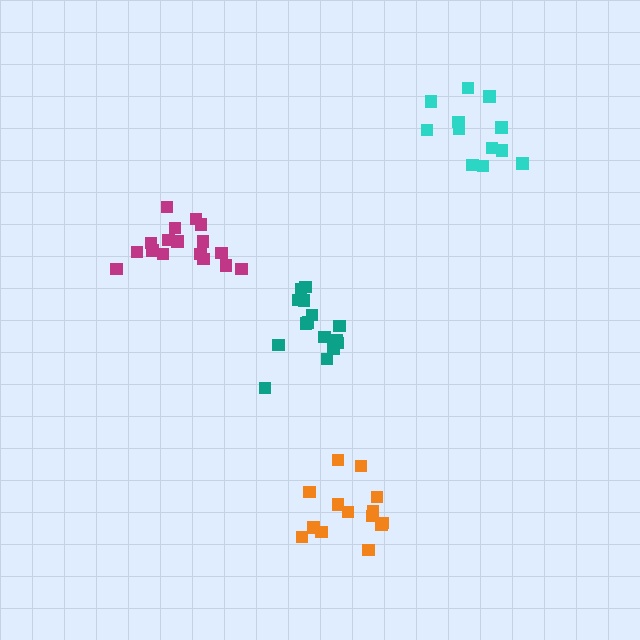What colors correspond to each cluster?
The clusters are colored: magenta, teal, orange, cyan.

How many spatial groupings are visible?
There are 4 spatial groupings.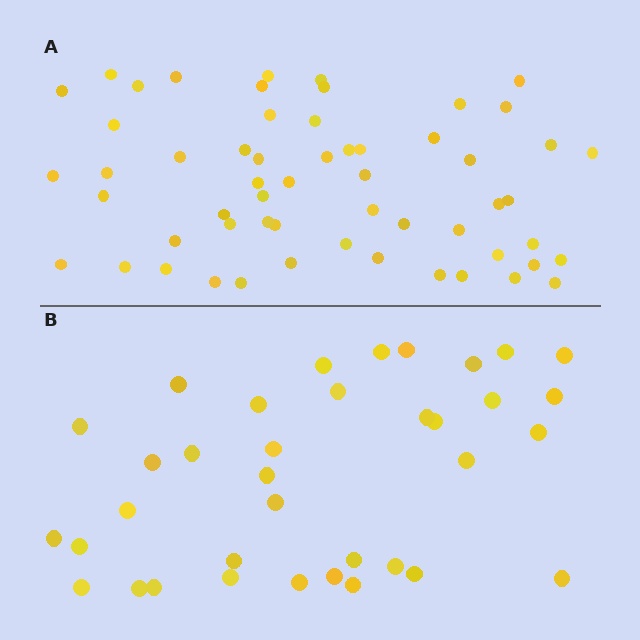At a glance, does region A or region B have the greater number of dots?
Region A (the top region) has more dots.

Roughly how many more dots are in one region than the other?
Region A has approximately 20 more dots than region B.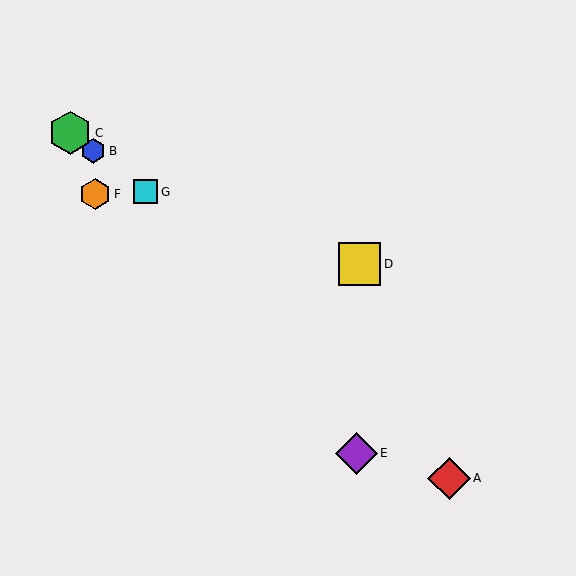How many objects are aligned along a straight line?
3 objects (B, C, G) are aligned along a straight line.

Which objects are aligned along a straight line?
Objects B, C, G are aligned along a straight line.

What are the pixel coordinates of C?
Object C is at (70, 133).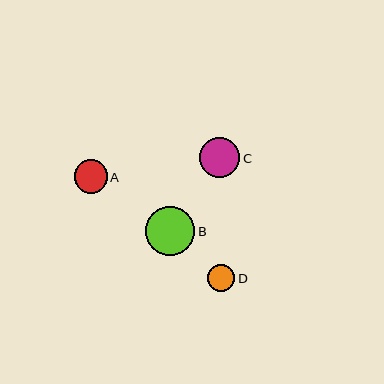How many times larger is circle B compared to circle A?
Circle B is approximately 1.5 times the size of circle A.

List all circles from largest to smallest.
From largest to smallest: B, C, A, D.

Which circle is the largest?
Circle B is the largest with a size of approximately 49 pixels.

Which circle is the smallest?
Circle D is the smallest with a size of approximately 27 pixels.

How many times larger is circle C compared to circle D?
Circle C is approximately 1.5 times the size of circle D.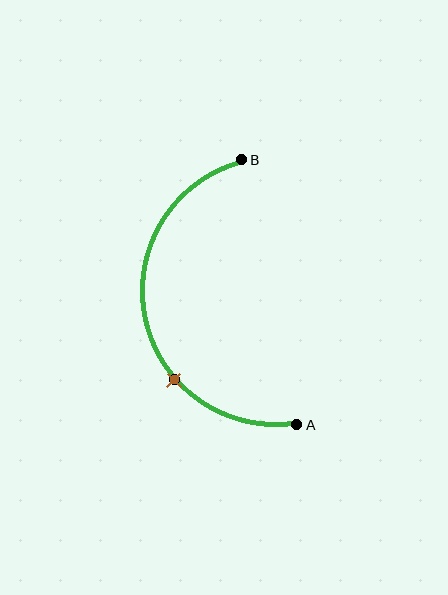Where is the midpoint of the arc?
The arc midpoint is the point on the curve farthest from the straight line joining A and B. It sits to the left of that line.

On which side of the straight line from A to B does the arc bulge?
The arc bulges to the left of the straight line connecting A and B.